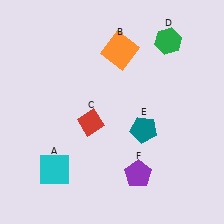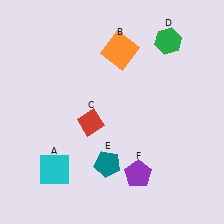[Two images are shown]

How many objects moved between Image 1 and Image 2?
1 object moved between the two images.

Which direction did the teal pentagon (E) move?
The teal pentagon (E) moved left.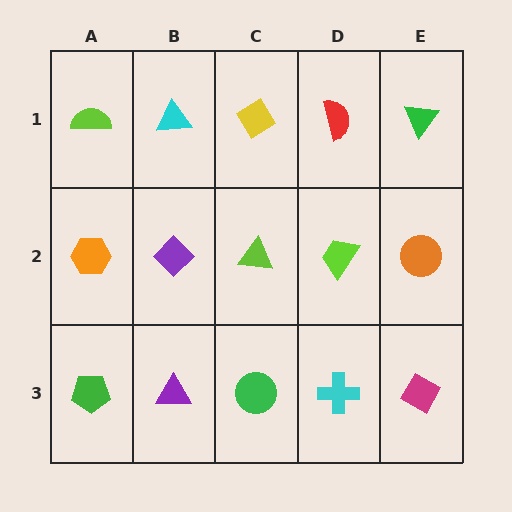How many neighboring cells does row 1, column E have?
2.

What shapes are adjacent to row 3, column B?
A purple diamond (row 2, column B), a green pentagon (row 3, column A), a green circle (row 3, column C).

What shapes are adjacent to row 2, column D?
A red semicircle (row 1, column D), a cyan cross (row 3, column D), a lime triangle (row 2, column C), an orange circle (row 2, column E).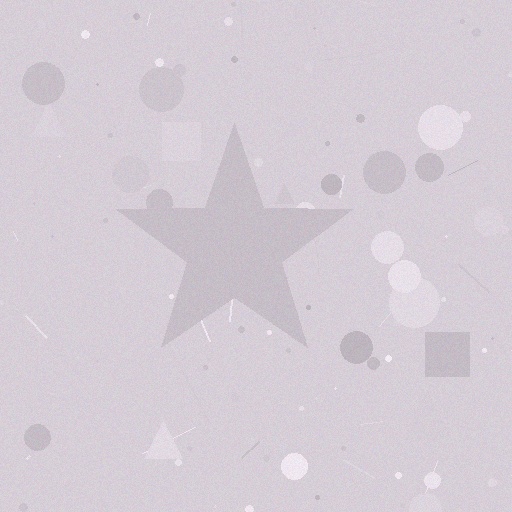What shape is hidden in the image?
A star is hidden in the image.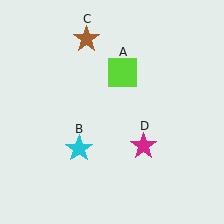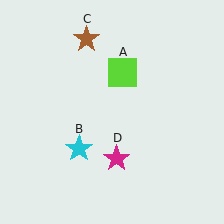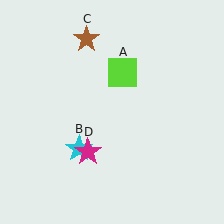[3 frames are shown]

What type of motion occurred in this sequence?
The magenta star (object D) rotated clockwise around the center of the scene.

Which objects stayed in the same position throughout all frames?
Lime square (object A) and cyan star (object B) and brown star (object C) remained stationary.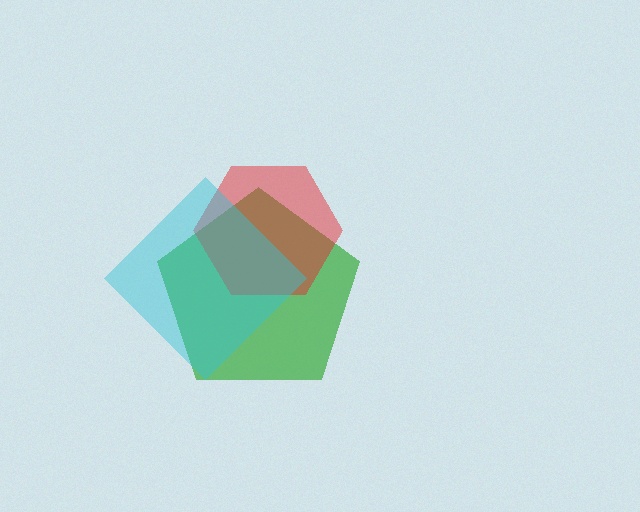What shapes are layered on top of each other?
The layered shapes are: a green pentagon, a red hexagon, a cyan diamond.